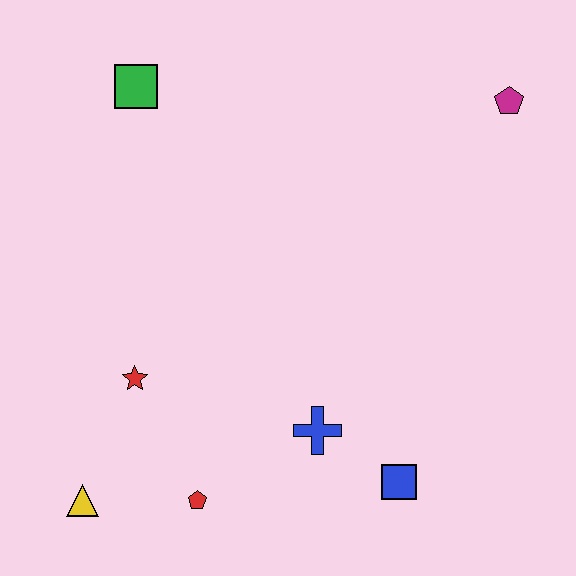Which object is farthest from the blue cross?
The green square is farthest from the blue cross.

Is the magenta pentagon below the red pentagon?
No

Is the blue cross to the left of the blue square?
Yes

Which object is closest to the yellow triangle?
The red pentagon is closest to the yellow triangle.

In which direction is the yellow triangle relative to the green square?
The yellow triangle is below the green square.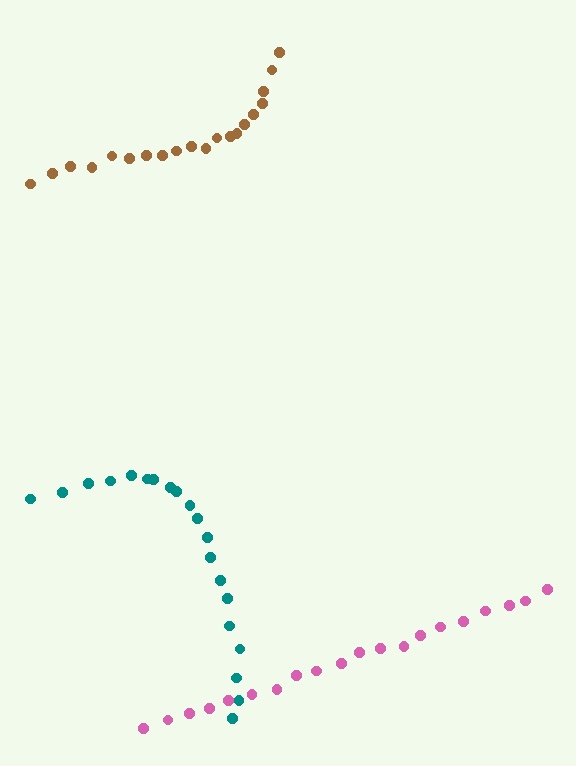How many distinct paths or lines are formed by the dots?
There are 3 distinct paths.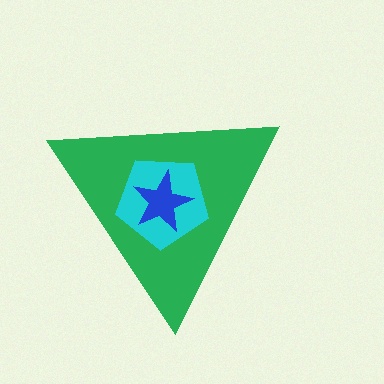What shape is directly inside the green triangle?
The cyan pentagon.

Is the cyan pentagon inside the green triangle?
Yes.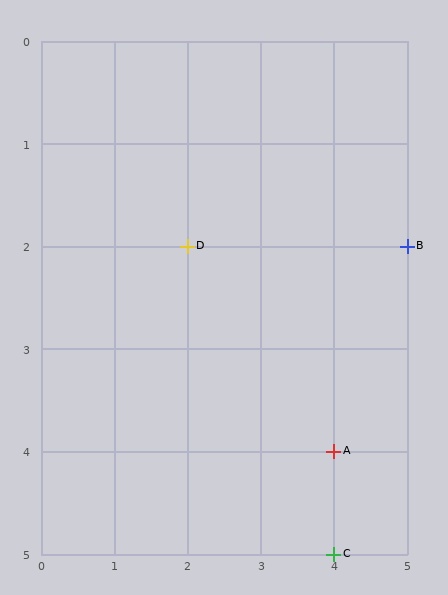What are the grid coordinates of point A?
Point A is at grid coordinates (4, 4).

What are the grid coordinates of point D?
Point D is at grid coordinates (2, 2).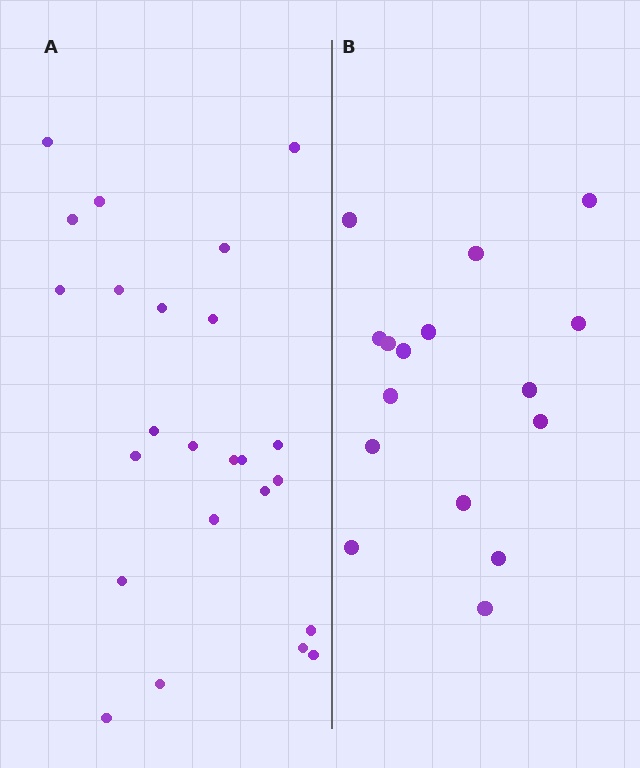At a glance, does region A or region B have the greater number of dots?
Region A (the left region) has more dots.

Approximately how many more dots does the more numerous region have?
Region A has roughly 8 or so more dots than region B.